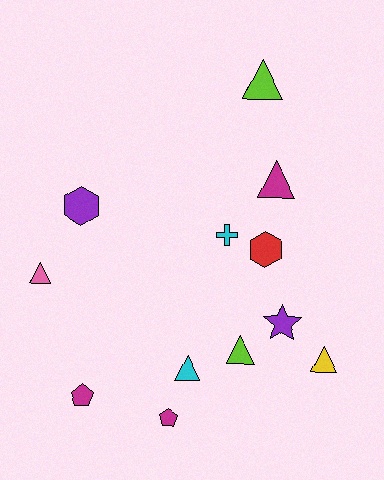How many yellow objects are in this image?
There is 1 yellow object.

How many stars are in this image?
There is 1 star.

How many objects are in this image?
There are 12 objects.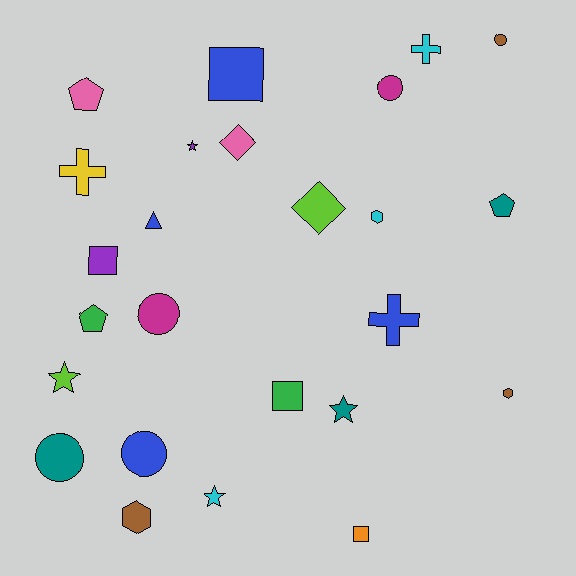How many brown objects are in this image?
There are 3 brown objects.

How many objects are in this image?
There are 25 objects.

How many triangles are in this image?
There is 1 triangle.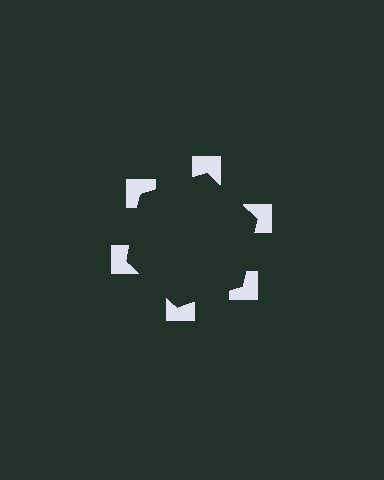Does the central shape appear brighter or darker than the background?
It typically appears slightly darker than the background, even though no actual brightness change is drawn.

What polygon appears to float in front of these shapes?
An illusory hexagon — its edges are inferred from the aligned wedge cuts in the notched squares, not physically drawn.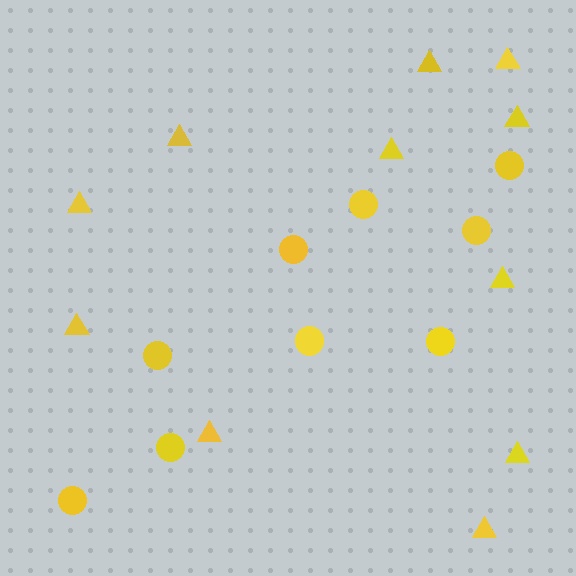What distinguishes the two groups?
There are 2 groups: one group of triangles (11) and one group of circles (9).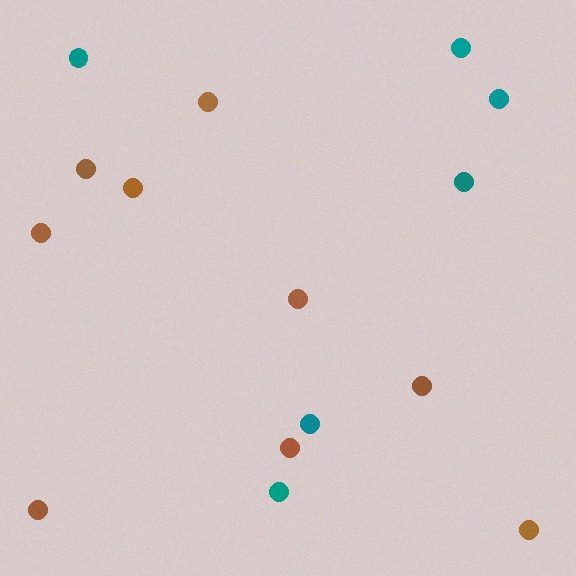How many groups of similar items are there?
There are 2 groups: one group of teal circles (6) and one group of brown circles (9).